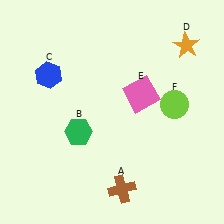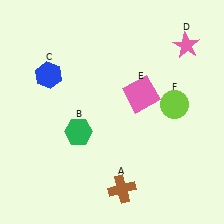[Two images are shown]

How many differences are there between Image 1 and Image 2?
There is 1 difference between the two images.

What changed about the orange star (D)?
In Image 1, D is orange. In Image 2, it changed to pink.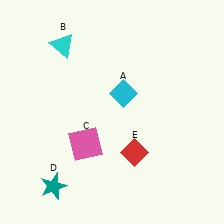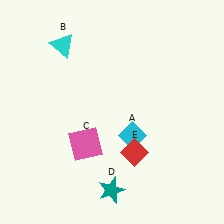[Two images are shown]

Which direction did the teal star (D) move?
The teal star (D) moved right.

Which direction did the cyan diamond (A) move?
The cyan diamond (A) moved down.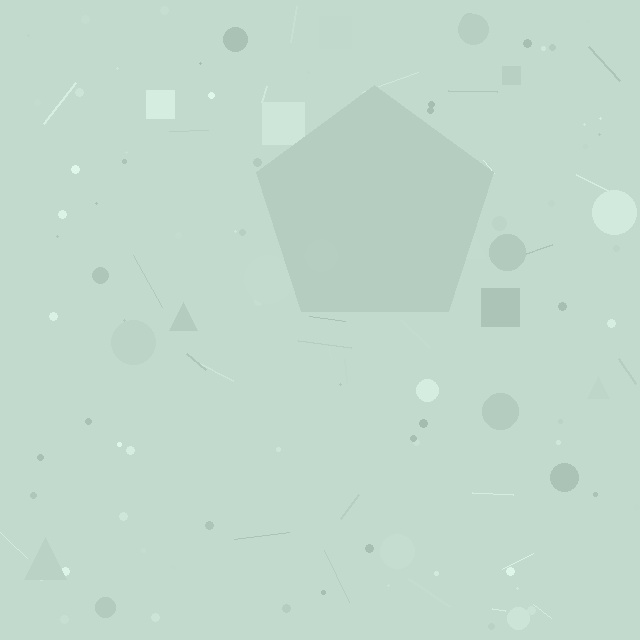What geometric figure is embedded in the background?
A pentagon is embedded in the background.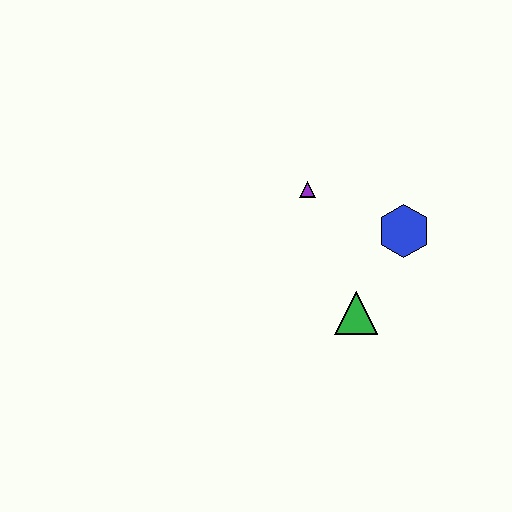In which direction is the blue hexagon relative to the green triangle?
The blue hexagon is above the green triangle.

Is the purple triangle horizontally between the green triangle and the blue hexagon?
No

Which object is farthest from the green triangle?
The purple triangle is farthest from the green triangle.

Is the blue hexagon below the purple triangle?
Yes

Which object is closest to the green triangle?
The blue hexagon is closest to the green triangle.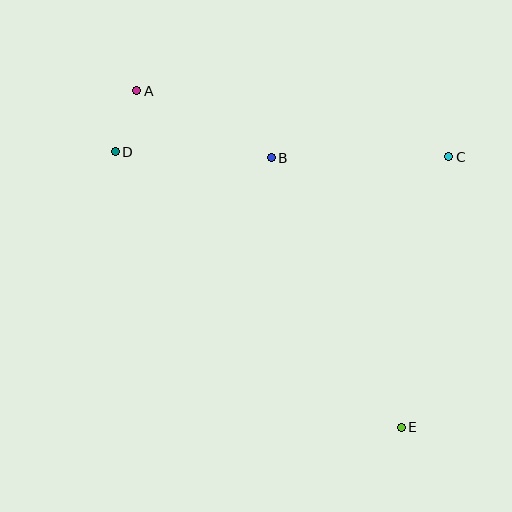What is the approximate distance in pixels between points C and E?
The distance between C and E is approximately 274 pixels.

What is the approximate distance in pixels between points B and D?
The distance between B and D is approximately 156 pixels.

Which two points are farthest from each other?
Points A and E are farthest from each other.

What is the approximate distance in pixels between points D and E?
The distance between D and E is approximately 397 pixels.